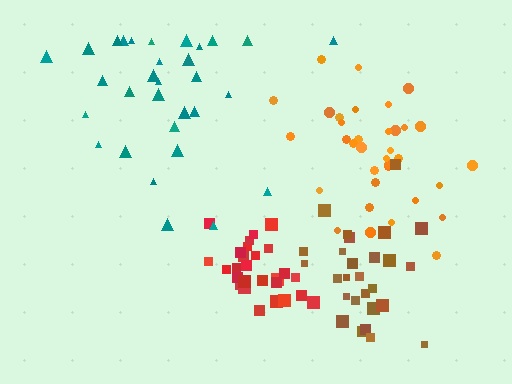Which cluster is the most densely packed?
Red.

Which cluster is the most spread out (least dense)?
Teal.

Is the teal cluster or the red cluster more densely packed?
Red.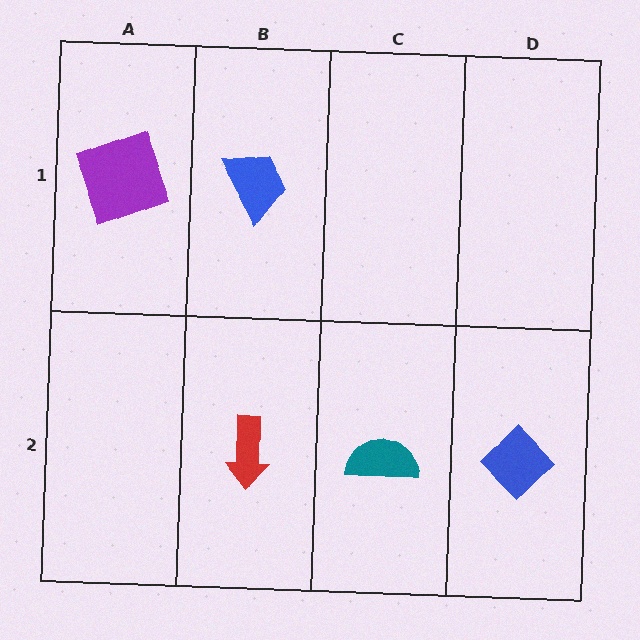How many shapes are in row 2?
3 shapes.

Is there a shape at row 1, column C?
No, that cell is empty.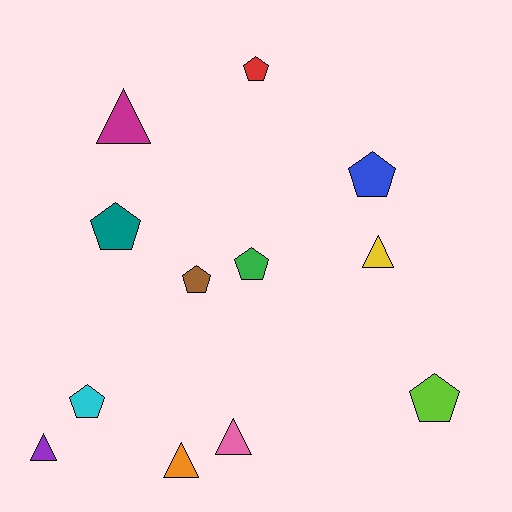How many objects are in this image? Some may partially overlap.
There are 12 objects.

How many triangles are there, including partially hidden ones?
There are 5 triangles.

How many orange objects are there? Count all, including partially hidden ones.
There is 1 orange object.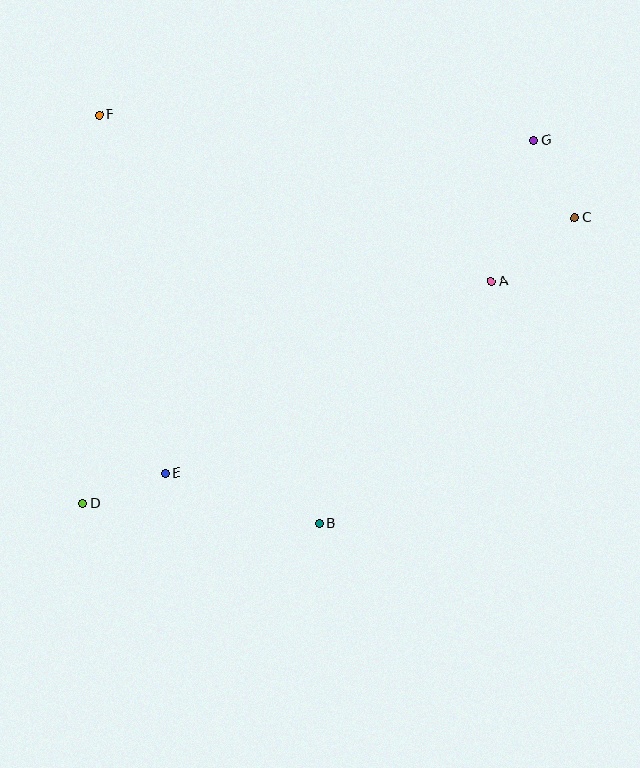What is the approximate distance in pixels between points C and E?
The distance between C and E is approximately 483 pixels.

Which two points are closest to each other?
Points C and G are closest to each other.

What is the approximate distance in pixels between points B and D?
The distance between B and D is approximately 237 pixels.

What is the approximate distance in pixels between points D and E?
The distance between D and E is approximately 88 pixels.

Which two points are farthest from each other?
Points D and G are farthest from each other.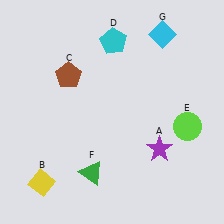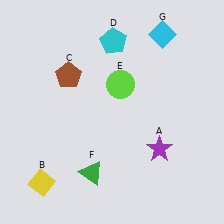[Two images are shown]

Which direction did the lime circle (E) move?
The lime circle (E) moved left.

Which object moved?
The lime circle (E) moved left.